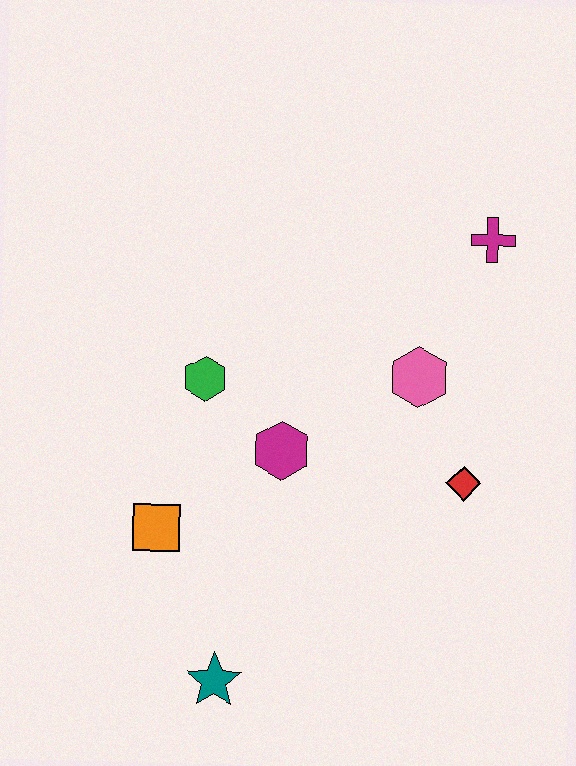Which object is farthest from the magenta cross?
The teal star is farthest from the magenta cross.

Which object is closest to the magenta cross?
The pink hexagon is closest to the magenta cross.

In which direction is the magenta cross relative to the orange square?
The magenta cross is to the right of the orange square.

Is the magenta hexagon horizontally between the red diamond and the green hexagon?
Yes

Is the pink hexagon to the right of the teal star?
Yes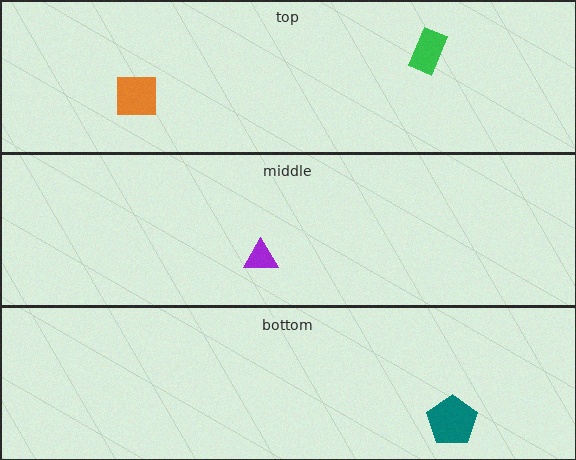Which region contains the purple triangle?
The middle region.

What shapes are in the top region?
The green rectangle, the orange square.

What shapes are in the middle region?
The purple triangle.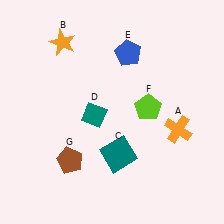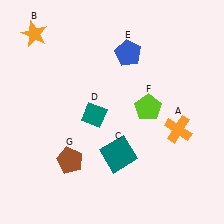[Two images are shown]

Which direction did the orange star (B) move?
The orange star (B) moved left.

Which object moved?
The orange star (B) moved left.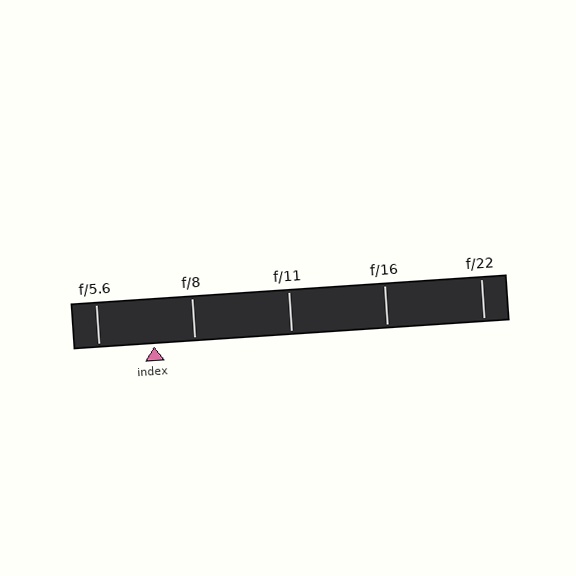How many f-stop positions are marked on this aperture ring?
There are 5 f-stop positions marked.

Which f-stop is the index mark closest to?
The index mark is closest to f/8.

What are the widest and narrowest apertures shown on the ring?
The widest aperture shown is f/5.6 and the narrowest is f/22.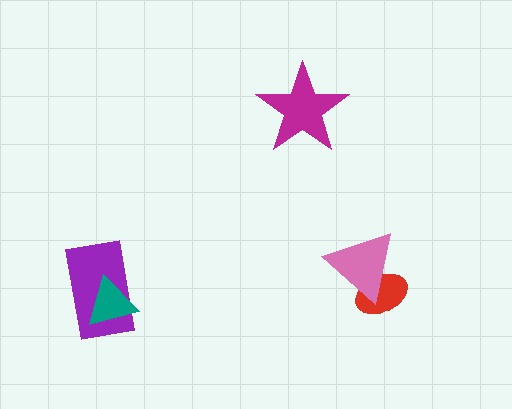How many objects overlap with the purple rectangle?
1 object overlaps with the purple rectangle.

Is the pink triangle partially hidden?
No, no other shape covers it.